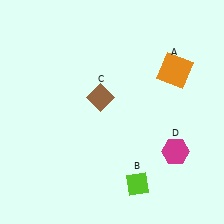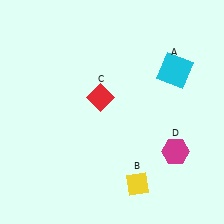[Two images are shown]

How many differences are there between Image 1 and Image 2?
There are 3 differences between the two images.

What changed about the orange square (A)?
In Image 1, A is orange. In Image 2, it changed to cyan.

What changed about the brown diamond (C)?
In Image 1, C is brown. In Image 2, it changed to red.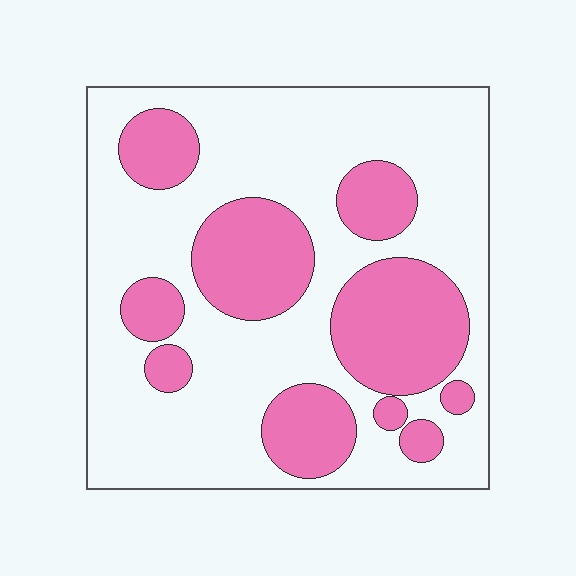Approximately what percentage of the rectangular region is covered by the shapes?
Approximately 35%.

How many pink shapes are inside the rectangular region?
10.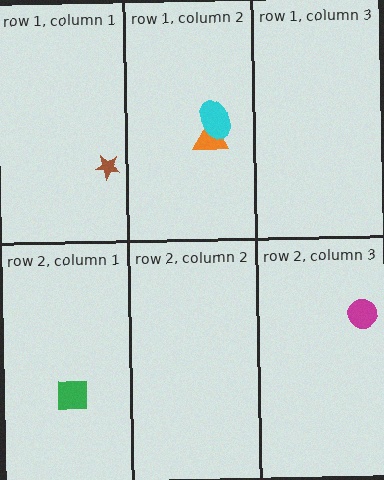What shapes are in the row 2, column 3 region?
The magenta circle.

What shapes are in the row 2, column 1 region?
The green square.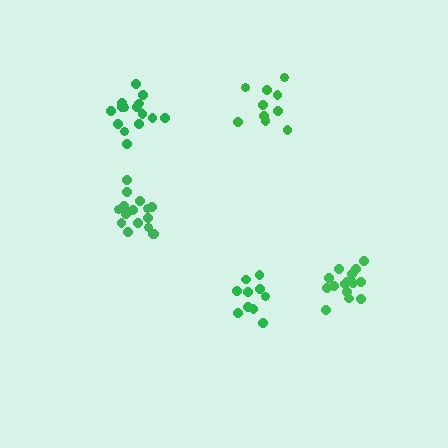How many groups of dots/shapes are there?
There are 5 groups.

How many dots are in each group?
Group 1: 16 dots, Group 2: 16 dots, Group 3: 10 dots, Group 4: 10 dots, Group 5: 15 dots (67 total).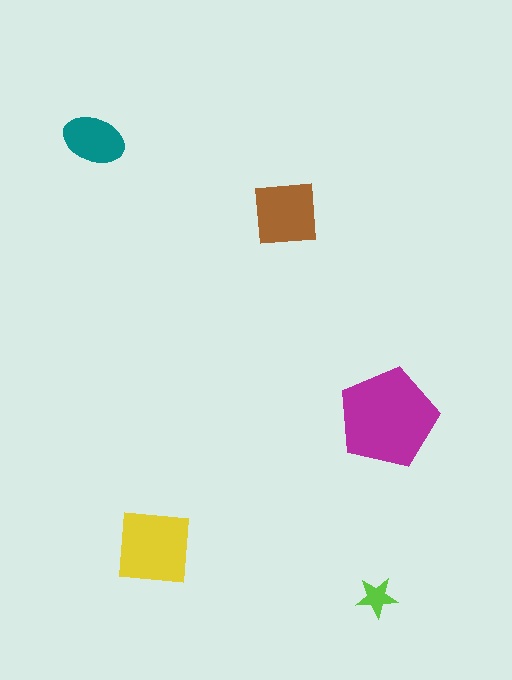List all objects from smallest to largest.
The lime star, the teal ellipse, the brown square, the yellow square, the magenta pentagon.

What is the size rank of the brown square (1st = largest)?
3rd.